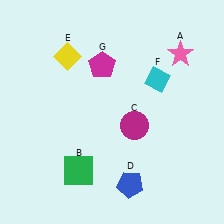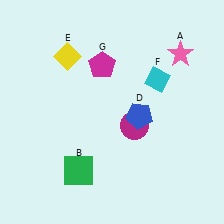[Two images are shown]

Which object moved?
The blue pentagon (D) moved up.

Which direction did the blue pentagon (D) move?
The blue pentagon (D) moved up.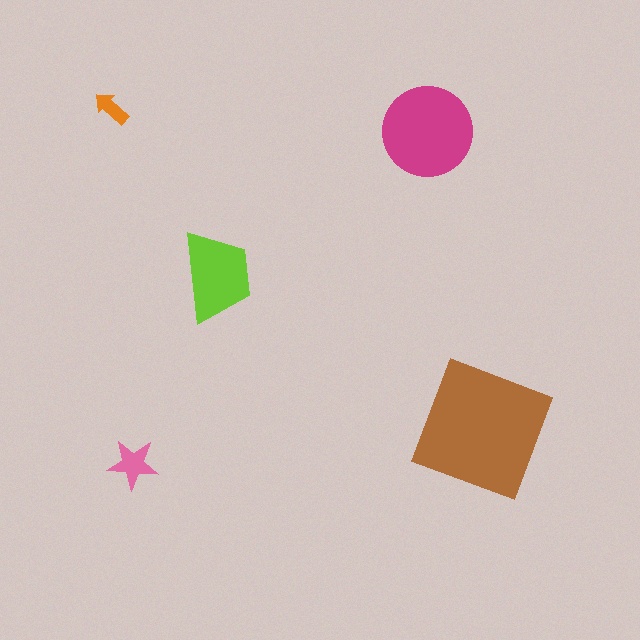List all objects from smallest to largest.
The orange arrow, the pink star, the lime trapezoid, the magenta circle, the brown square.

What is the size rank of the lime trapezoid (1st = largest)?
3rd.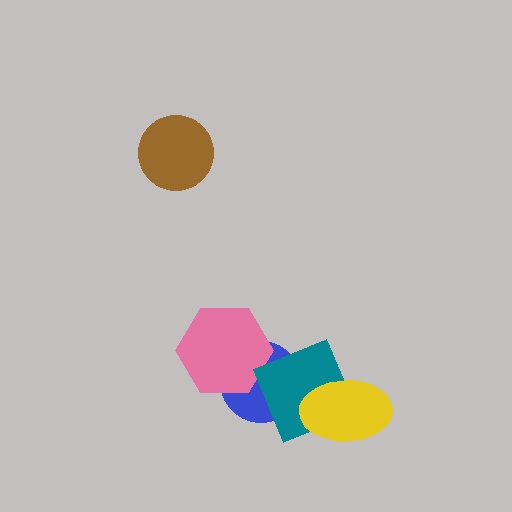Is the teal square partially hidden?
Yes, it is partially covered by another shape.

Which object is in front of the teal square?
The yellow ellipse is in front of the teal square.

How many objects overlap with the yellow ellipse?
1 object overlaps with the yellow ellipse.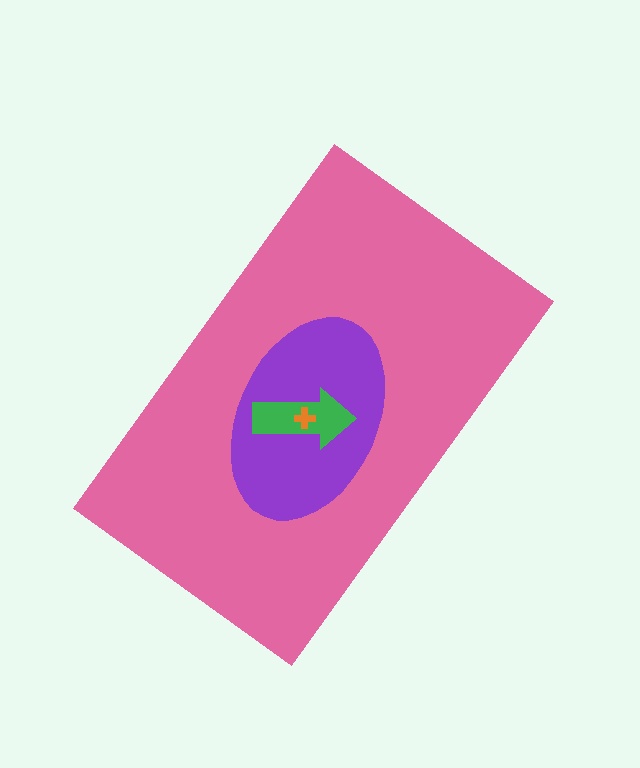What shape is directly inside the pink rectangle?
The purple ellipse.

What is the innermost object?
The orange cross.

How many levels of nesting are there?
4.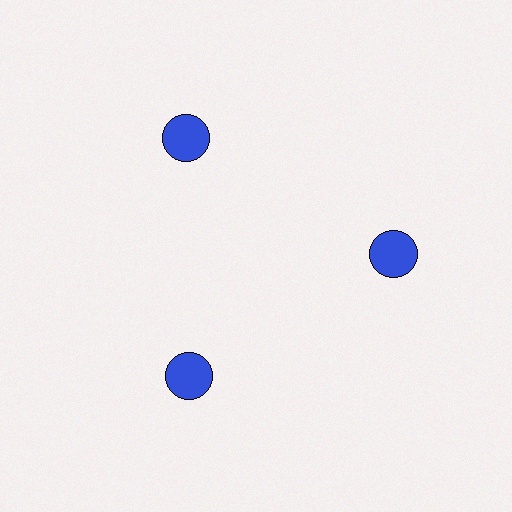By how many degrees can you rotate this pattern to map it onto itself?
The pattern maps onto itself every 120 degrees of rotation.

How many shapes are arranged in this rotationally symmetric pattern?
There are 3 shapes, arranged in 3 groups of 1.